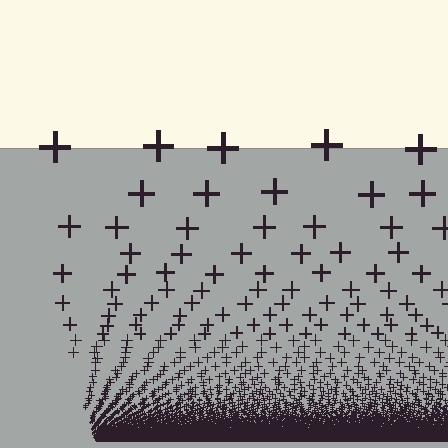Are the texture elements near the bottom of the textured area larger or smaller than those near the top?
Smaller. The gradient is inverted — elements near the bottom are smaller and denser.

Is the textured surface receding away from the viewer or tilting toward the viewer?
The surface appears to tilt toward the viewer. Texture elements get larger and sparser toward the top.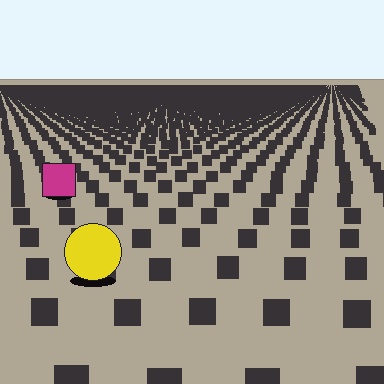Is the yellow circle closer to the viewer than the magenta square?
Yes. The yellow circle is closer — you can tell from the texture gradient: the ground texture is coarser near it.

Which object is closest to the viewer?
The yellow circle is closest. The texture marks near it are larger and more spread out.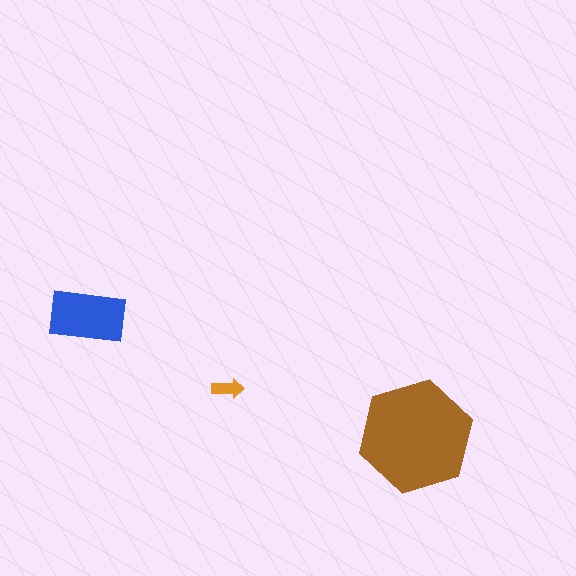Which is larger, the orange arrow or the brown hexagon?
The brown hexagon.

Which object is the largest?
The brown hexagon.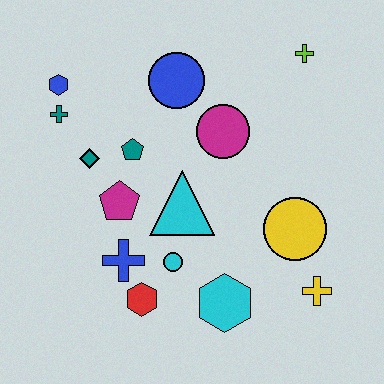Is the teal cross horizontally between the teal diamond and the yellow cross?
No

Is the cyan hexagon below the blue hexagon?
Yes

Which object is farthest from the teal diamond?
The yellow cross is farthest from the teal diamond.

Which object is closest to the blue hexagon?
The teal cross is closest to the blue hexagon.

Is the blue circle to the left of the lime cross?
Yes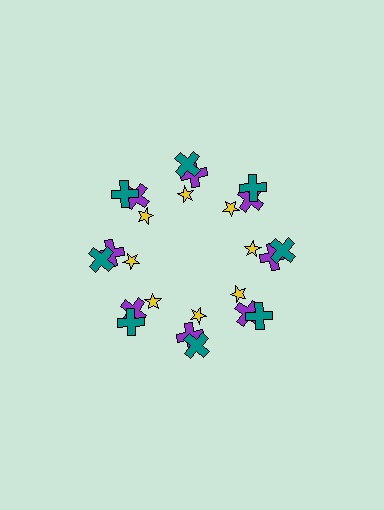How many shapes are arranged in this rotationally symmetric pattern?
There are 24 shapes, arranged in 8 groups of 3.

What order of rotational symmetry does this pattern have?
This pattern has 8-fold rotational symmetry.